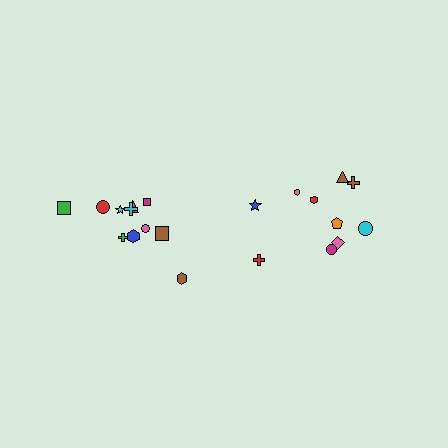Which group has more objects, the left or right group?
The left group.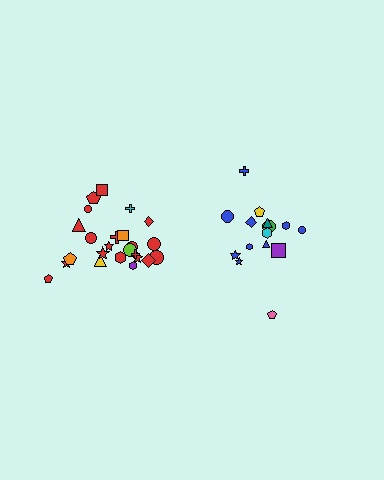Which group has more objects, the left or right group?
The left group.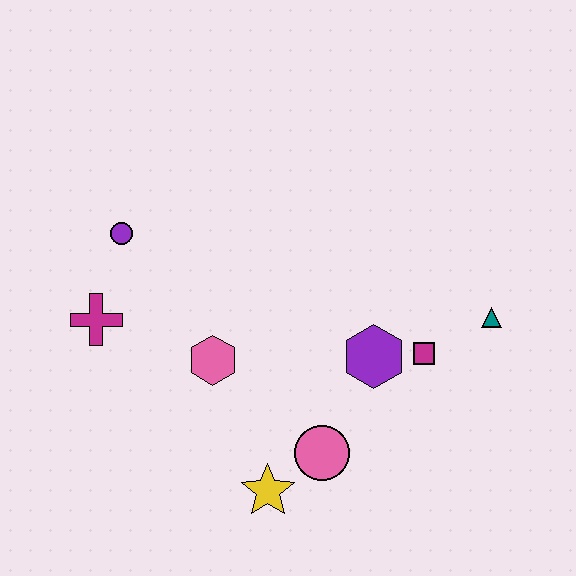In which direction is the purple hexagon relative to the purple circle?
The purple hexagon is to the right of the purple circle.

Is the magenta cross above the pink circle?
Yes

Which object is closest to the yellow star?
The pink circle is closest to the yellow star.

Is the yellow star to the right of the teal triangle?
No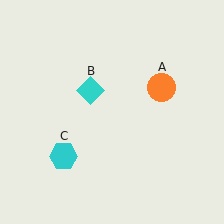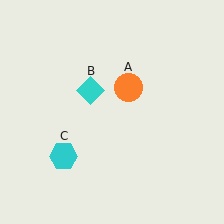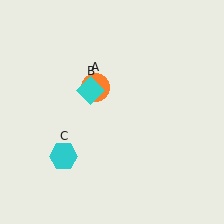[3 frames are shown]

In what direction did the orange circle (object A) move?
The orange circle (object A) moved left.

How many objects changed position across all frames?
1 object changed position: orange circle (object A).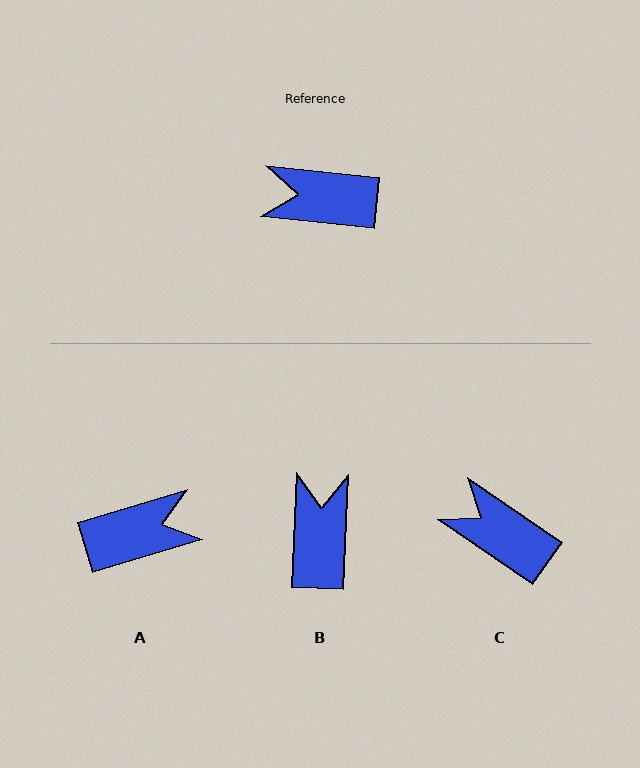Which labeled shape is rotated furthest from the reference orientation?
A, about 158 degrees away.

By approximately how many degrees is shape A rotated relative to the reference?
Approximately 158 degrees clockwise.